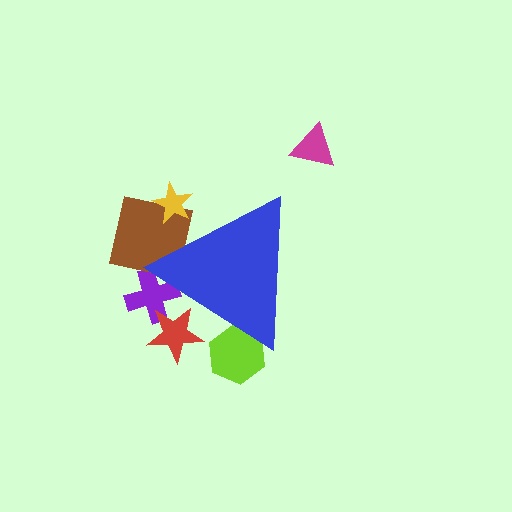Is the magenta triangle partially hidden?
No, the magenta triangle is fully visible.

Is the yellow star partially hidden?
Yes, the yellow star is partially hidden behind the blue triangle.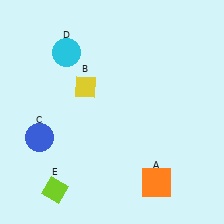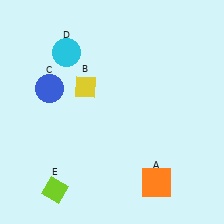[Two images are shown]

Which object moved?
The blue circle (C) moved up.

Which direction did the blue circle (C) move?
The blue circle (C) moved up.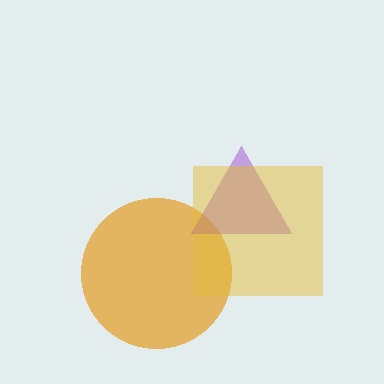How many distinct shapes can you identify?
There are 3 distinct shapes: an orange circle, a purple triangle, a yellow square.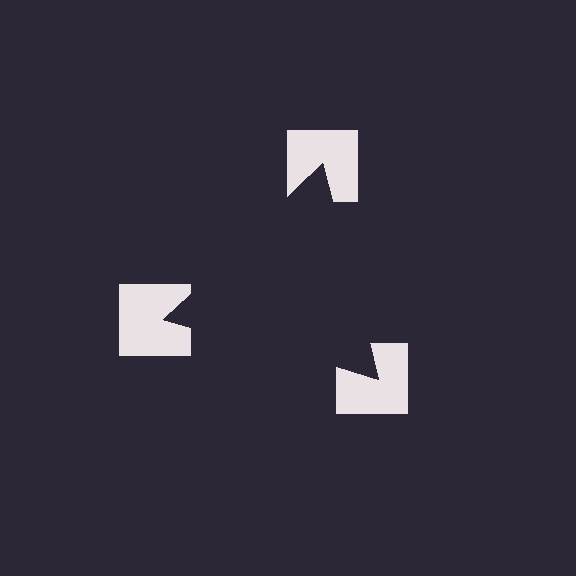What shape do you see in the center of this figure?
An illusory triangle — its edges are inferred from the aligned wedge cuts in the notched squares, not physically drawn.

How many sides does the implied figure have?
3 sides.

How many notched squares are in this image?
There are 3 — one at each vertex of the illusory triangle.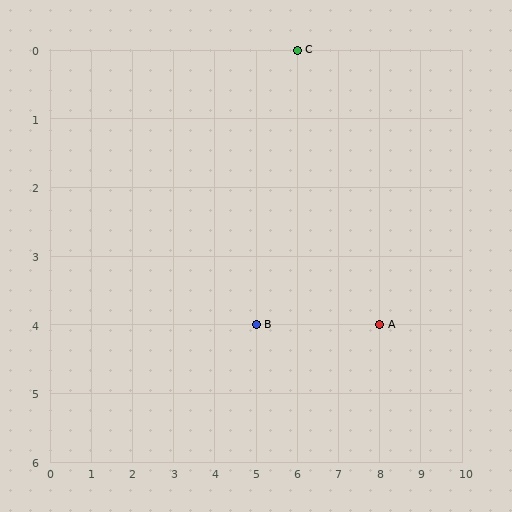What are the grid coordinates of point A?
Point A is at grid coordinates (8, 4).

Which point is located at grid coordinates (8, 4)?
Point A is at (8, 4).